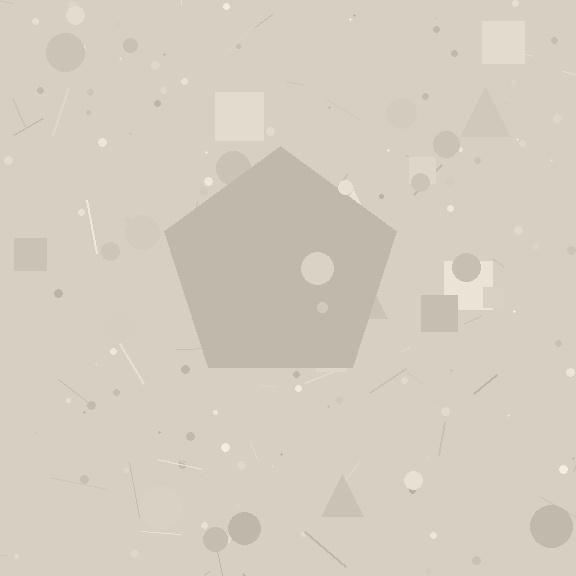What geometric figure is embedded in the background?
A pentagon is embedded in the background.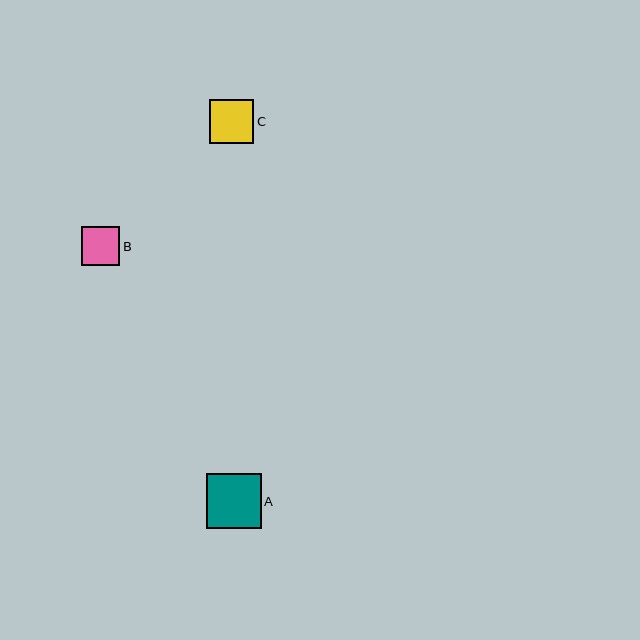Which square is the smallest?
Square B is the smallest with a size of approximately 38 pixels.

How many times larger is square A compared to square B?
Square A is approximately 1.4 times the size of square B.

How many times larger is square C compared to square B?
Square C is approximately 1.2 times the size of square B.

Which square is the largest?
Square A is the largest with a size of approximately 54 pixels.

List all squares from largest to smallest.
From largest to smallest: A, C, B.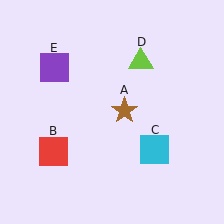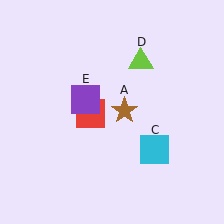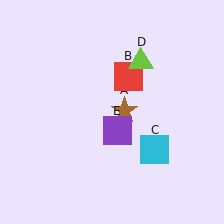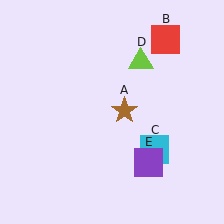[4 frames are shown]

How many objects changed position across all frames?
2 objects changed position: red square (object B), purple square (object E).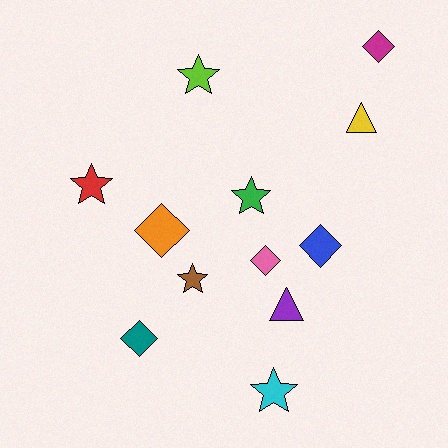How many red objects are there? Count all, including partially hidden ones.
There is 1 red object.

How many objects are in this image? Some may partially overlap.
There are 12 objects.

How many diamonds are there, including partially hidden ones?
There are 5 diamonds.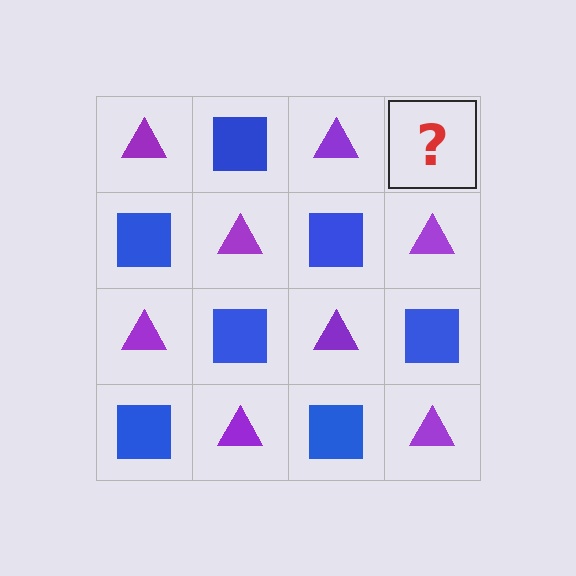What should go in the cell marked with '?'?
The missing cell should contain a blue square.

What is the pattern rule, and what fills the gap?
The rule is that it alternates purple triangle and blue square in a checkerboard pattern. The gap should be filled with a blue square.